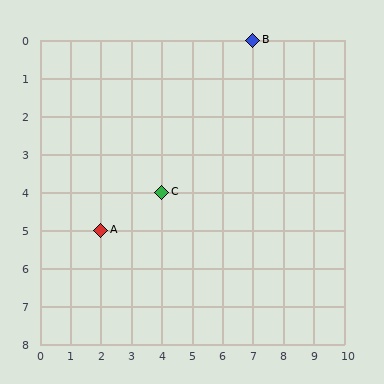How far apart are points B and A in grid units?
Points B and A are 5 columns and 5 rows apart (about 7.1 grid units diagonally).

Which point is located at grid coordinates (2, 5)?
Point A is at (2, 5).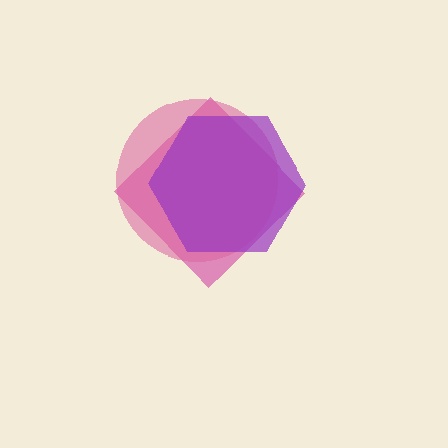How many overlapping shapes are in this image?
There are 3 overlapping shapes in the image.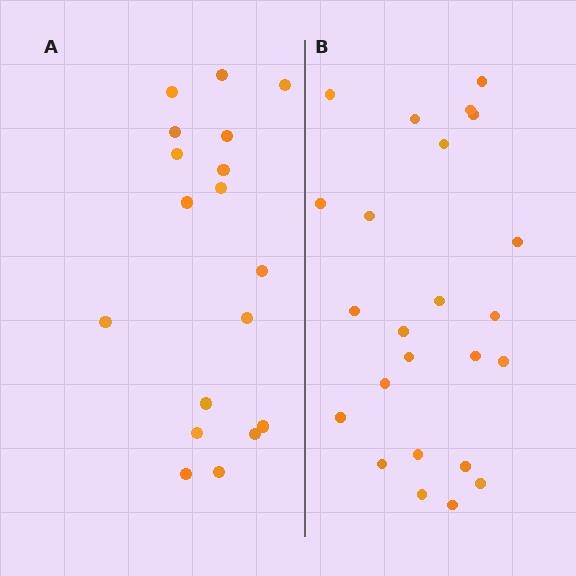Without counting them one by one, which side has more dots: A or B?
Region B (the right region) has more dots.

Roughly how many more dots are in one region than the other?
Region B has about 6 more dots than region A.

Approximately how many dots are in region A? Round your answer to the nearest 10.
About 20 dots. (The exact count is 18, which rounds to 20.)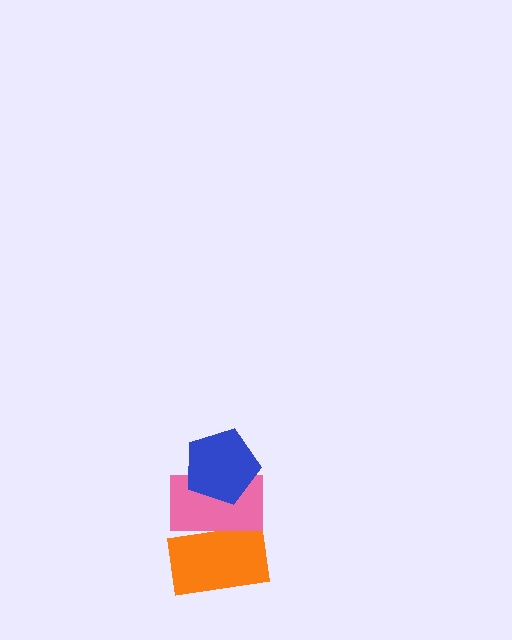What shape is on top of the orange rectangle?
The pink rectangle is on top of the orange rectangle.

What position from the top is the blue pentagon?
The blue pentagon is 1st from the top.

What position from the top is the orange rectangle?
The orange rectangle is 3rd from the top.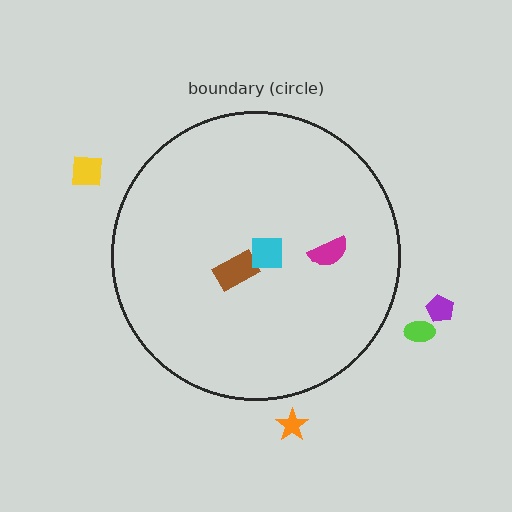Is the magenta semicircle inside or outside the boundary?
Inside.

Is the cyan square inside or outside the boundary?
Inside.